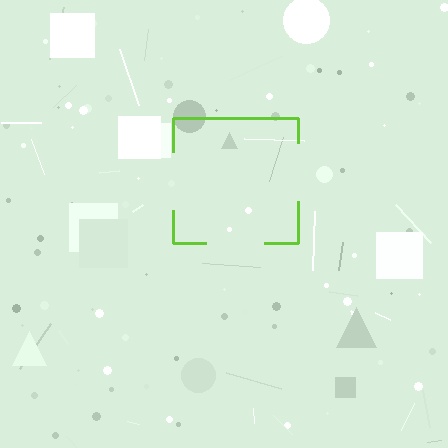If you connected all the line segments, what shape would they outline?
They would outline a square.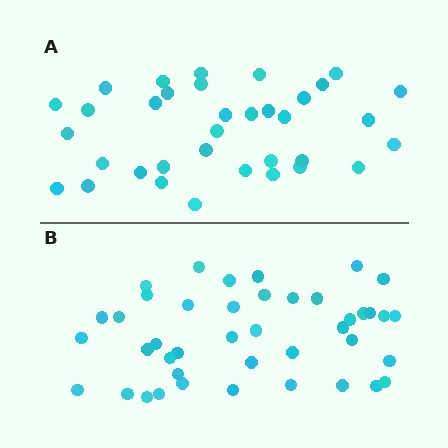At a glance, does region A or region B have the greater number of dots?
Region B (the bottom region) has more dots.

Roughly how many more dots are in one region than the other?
Region B has roughly 8 or so more dots than region A.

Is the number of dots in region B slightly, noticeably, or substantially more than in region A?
Region B has only slightly more — the two regions are fairly close. The ratio is roughly 1.2 to 1.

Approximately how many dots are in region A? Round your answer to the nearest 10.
About 40 dots. (The exact count is 35, which rounds to 40.)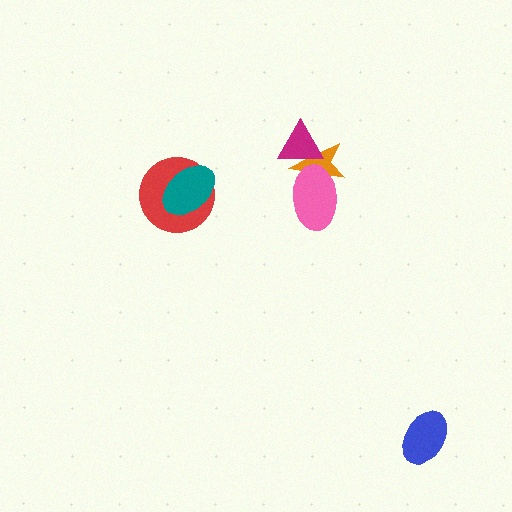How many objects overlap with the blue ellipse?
0 objects overlap with the blue ellipse.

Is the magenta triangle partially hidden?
No, no other shape covers it.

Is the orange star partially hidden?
Yes, it is partially covered by another shape.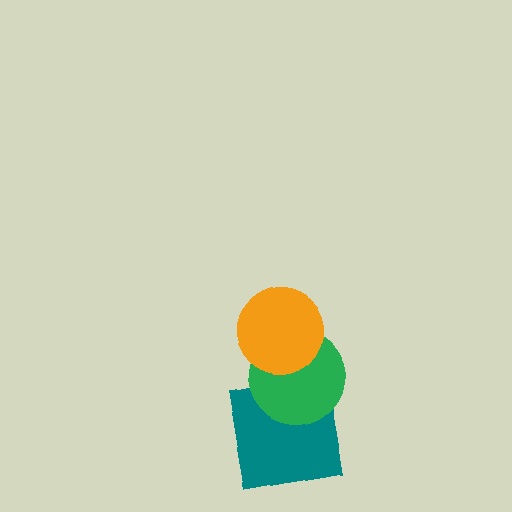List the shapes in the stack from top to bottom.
From top to bottom: the orange circle, the green circle, the teal square.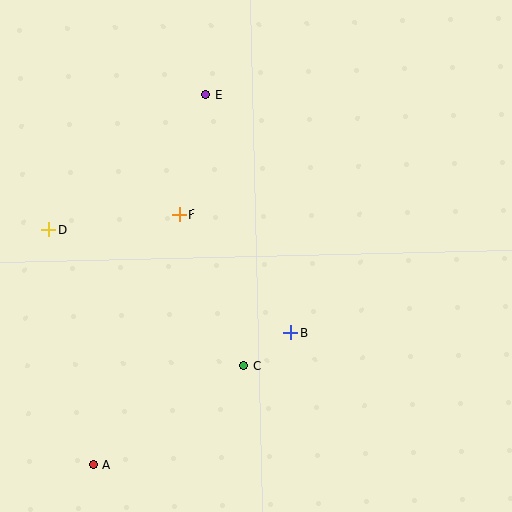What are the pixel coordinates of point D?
Point D is at (49, 229).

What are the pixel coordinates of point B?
Point B is at (291, 333).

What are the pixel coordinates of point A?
Point A is at (93, 465).